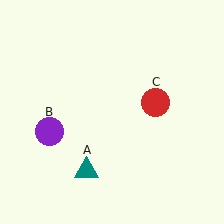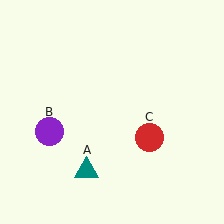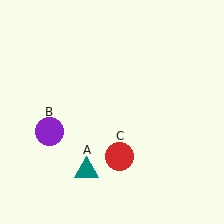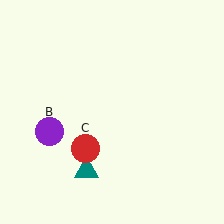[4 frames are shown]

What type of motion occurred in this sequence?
The red circle (object C) rotated clockwise around the center of the scene.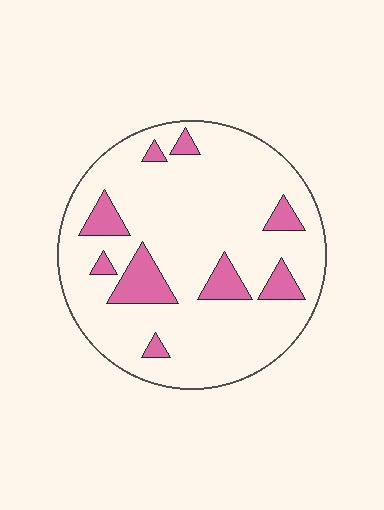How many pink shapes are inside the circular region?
9.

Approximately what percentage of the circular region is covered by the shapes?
Approximately 15%.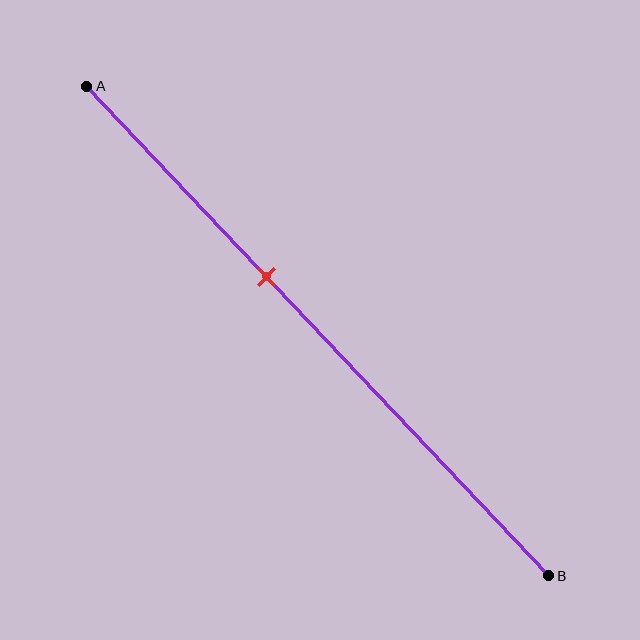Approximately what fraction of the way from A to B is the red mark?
The red mark is approximately 40% of the way from A to B.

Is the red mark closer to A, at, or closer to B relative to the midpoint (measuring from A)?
The red mark is closer to point A than the midpoint of segment AB.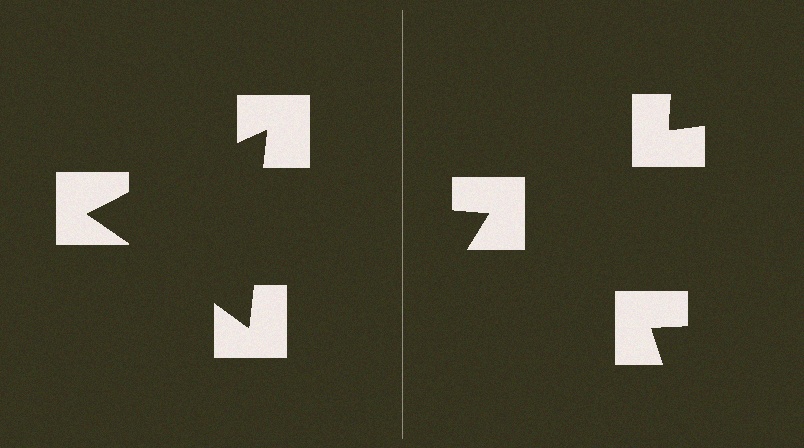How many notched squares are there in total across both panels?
6 — 3 on each side.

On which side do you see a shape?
An illusory triangle appears on the left side. On the right side the wedge cuts are rotated, so no coherent shape forms.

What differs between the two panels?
The notched squares are positioned identically on both sides; only the wedge orientations differ. On the left they align to a triangle; on the right they are misaligned.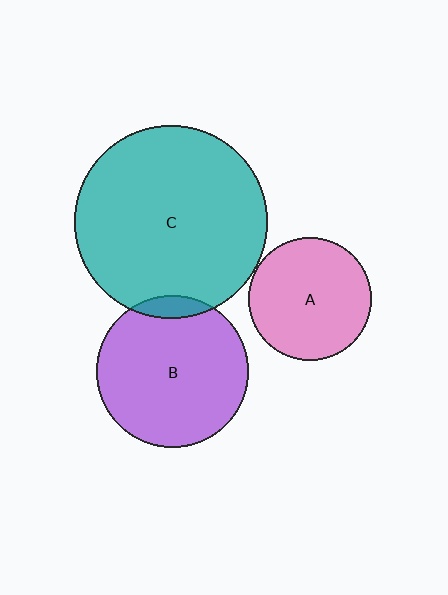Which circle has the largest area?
Circle C (teal).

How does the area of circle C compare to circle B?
Approximately 1.6 times.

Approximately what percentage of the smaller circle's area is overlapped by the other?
Approximately 5%.